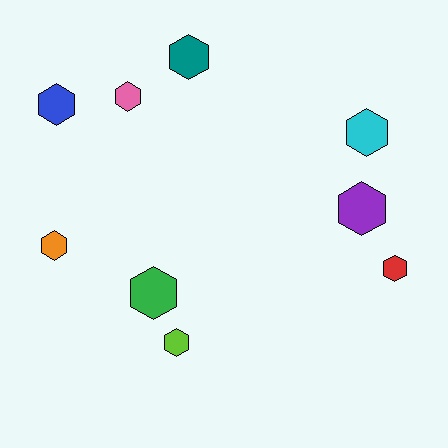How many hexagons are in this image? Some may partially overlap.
There are 9 hexagons.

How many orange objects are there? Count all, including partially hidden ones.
There is 1 orange object.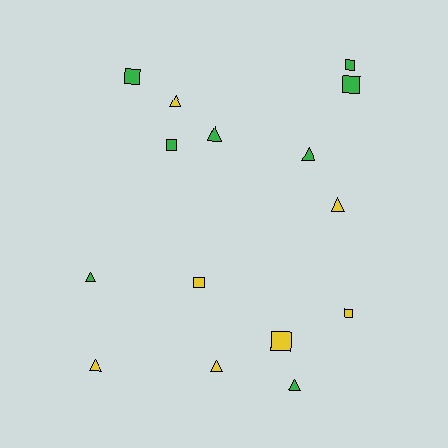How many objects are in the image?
There are 15 objects.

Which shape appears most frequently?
Triangle, with 8 objects.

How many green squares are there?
There are 4 green squares.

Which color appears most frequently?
Green, with 8 objects.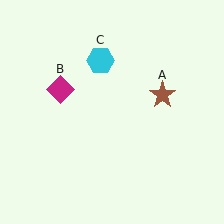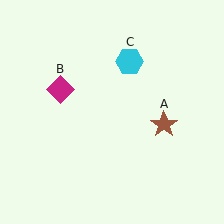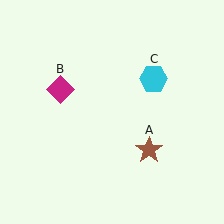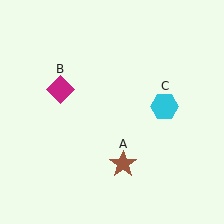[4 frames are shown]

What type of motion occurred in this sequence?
The brown star (object A), cyan hexagon (object C) rotated clockwise around the center of the scene.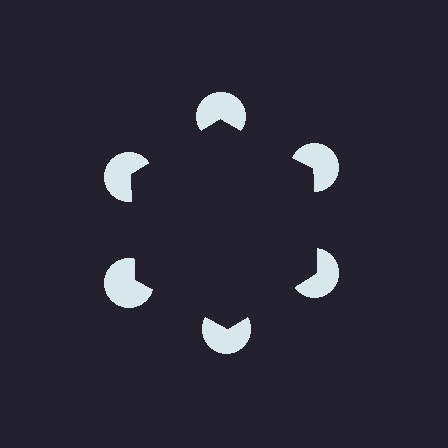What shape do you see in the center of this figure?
An illusory hexagon — its edges are inferred from the aligned wedge cuts in the pac-man discs, not physically drawn.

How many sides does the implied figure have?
6 sides.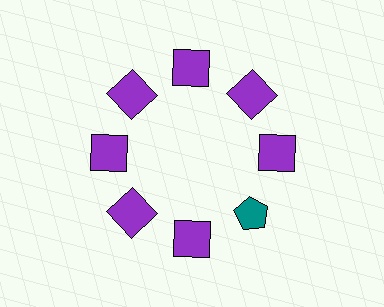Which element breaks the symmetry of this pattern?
The teal pentagon at roughly the 4 o'clock position breaks the symmetry. All other shapes are purple squares.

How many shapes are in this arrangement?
There are 8 shapes arranged in a ring pattern.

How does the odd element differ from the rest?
It differs in both color (teal instead of purple) and shape (pentagon instead of square).